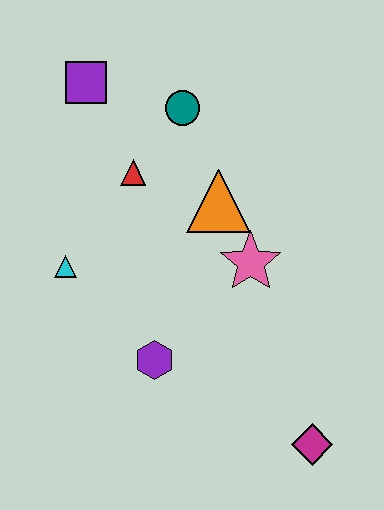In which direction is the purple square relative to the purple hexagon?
The purple square is above the purple hexagon.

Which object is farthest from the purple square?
The magenta diamond is farthest from the purple square.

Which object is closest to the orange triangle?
The pink star is closest to the orange triangle.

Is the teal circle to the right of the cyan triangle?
Yes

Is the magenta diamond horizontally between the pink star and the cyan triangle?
No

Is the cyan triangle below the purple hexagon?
No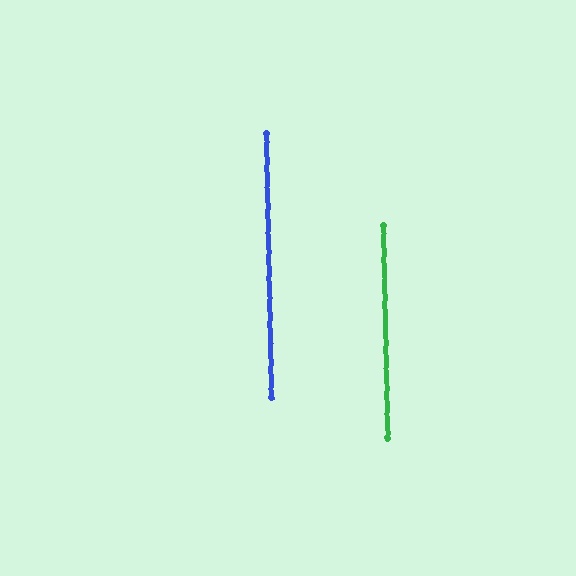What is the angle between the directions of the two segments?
Approximately 0 degrees.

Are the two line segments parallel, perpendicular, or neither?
Parallel — their directions differ by only 0.2°.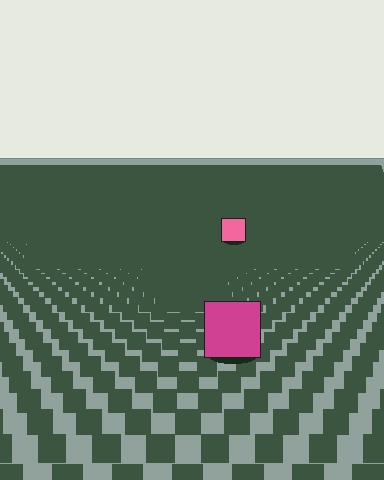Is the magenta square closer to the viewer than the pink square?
Yes. The magenta square is closer — you can tell from the texture gradient: the ground texture is coarser near it.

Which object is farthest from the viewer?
The pink square is farthest from the viewer. It appears smaller and the ground texture around it is denser.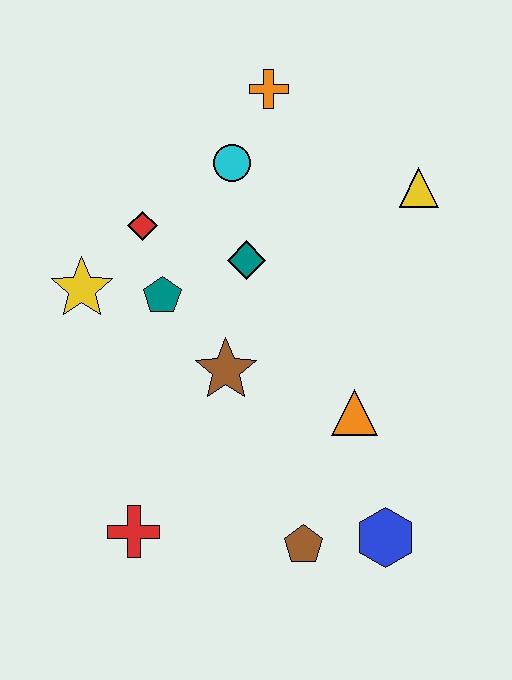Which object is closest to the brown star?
The teal pentagon is closest to the brown star.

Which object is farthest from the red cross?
The orange cross is farthest from the red cross.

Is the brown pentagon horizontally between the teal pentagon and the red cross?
No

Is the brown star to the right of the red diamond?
Yes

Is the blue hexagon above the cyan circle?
No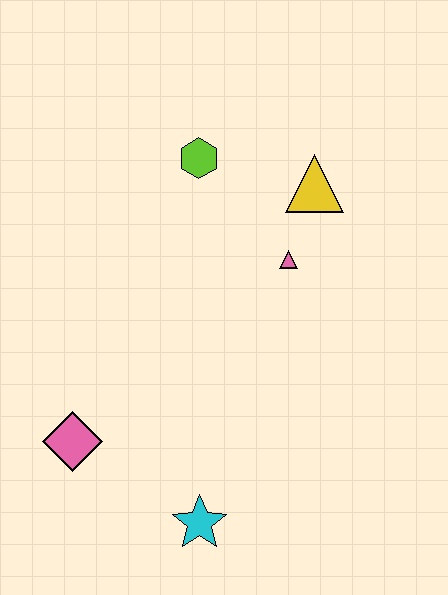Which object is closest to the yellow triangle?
The pink triangle is closest to the yellow triangle.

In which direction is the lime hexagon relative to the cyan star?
The lime hexagon is above the cyan star.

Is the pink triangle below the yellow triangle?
Yes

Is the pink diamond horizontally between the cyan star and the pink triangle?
No